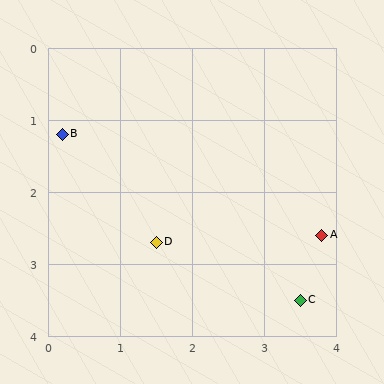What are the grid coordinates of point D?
Point D is at approximately (1.5, 2.7).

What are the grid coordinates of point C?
Point C is at approximately (3.5, 3.5).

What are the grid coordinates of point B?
Point B is at approximately (0.2, 1.2).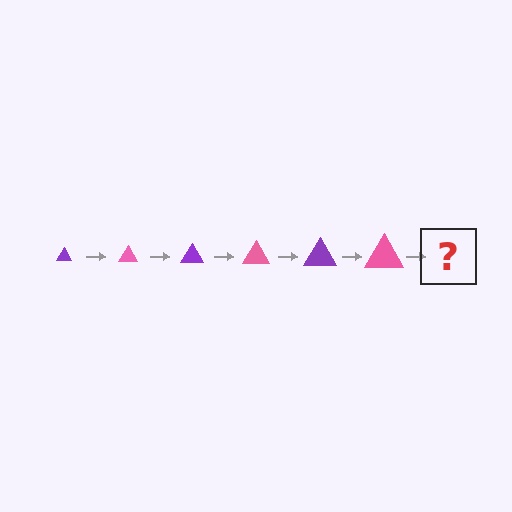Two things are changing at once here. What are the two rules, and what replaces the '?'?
The two rules are that the triangle grows larger each step and the color cycles through purple and pink. The '?' should be a purple triangle, larger than the previous one.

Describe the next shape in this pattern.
It should be a purple triangle, larger than the previous one.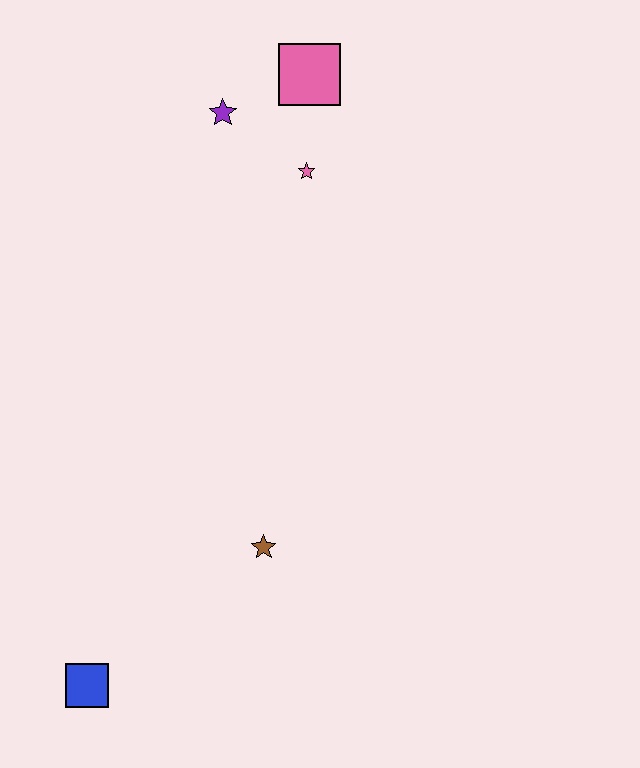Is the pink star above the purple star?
No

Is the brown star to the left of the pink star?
Yes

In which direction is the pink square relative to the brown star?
The pink square is above the brown star.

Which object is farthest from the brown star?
The pink square is farthest from the brown star.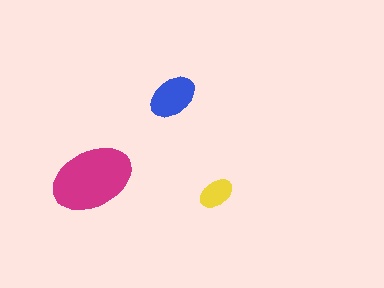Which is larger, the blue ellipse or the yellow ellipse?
The blue one.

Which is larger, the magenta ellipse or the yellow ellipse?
The magenta one.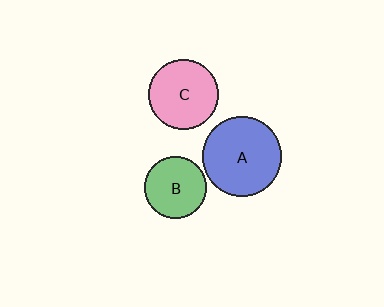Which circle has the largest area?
Circle A (blue).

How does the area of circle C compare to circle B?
Approximately 1.2 times.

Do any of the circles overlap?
No, none of the circles overlap.